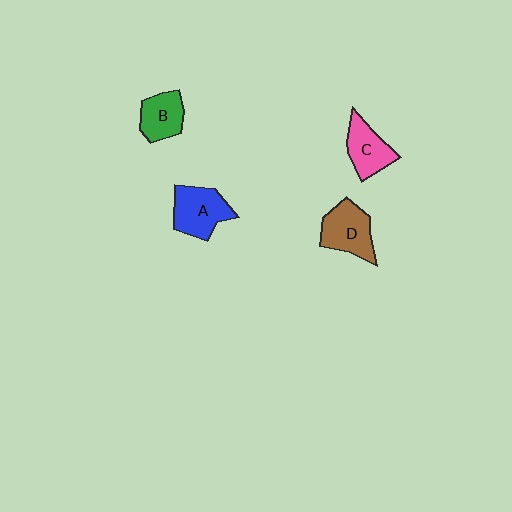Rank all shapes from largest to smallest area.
From largest to smallest: A (blue), D (brown), C (pink), B (green).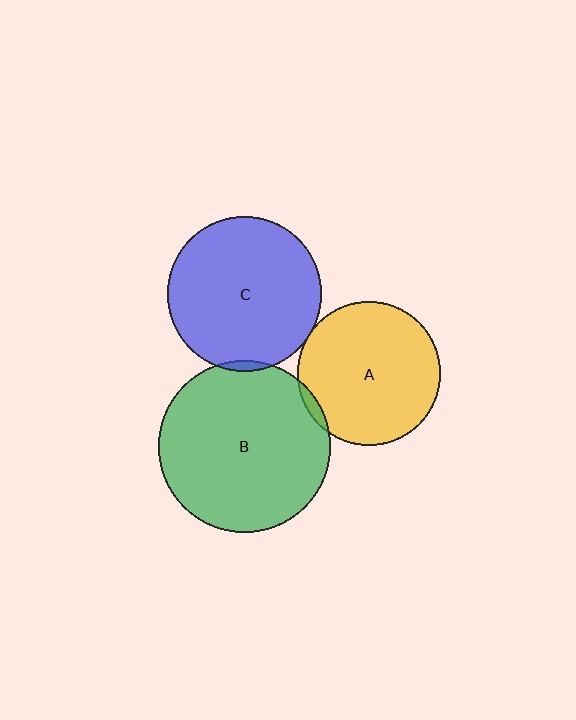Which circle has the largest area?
Circle B (green).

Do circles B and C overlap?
Yes.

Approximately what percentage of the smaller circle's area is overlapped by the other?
Approximately 5%.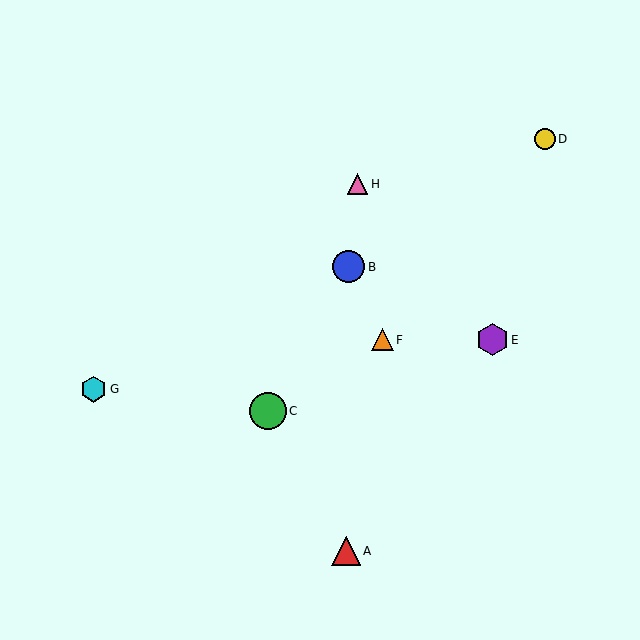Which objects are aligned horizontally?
Objects E, F are aligned horizontally.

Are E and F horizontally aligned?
Yes, both are at y≈340.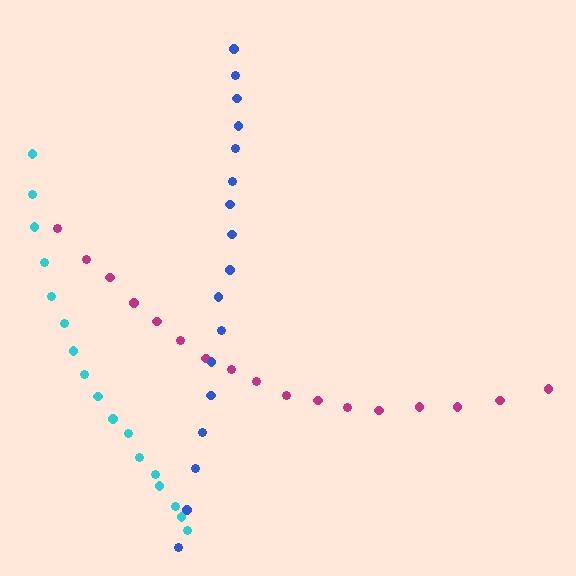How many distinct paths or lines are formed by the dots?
There are 3 distinct paths.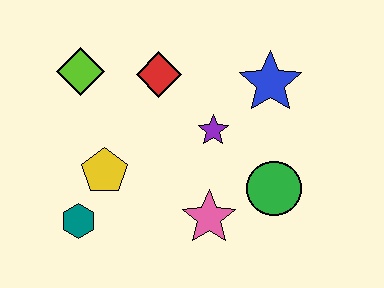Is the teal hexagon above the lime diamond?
No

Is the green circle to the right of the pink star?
Yes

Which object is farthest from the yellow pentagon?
The blue star is farthest from the yellow pentagon.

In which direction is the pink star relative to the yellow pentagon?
The pink star is to the right of the yellow pentagon.